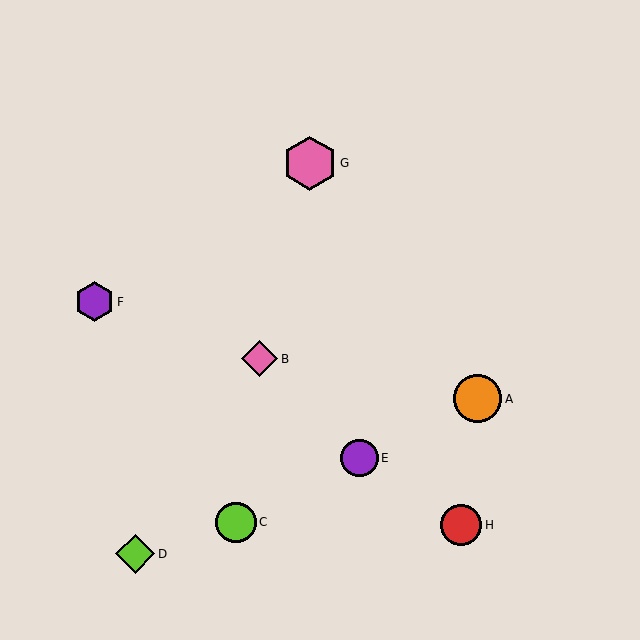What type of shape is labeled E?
Shape E is a purple circle.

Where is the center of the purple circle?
The center of the purple circle is at (360, 458).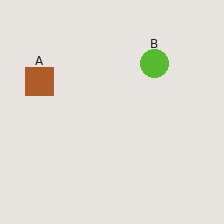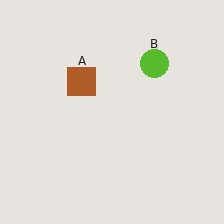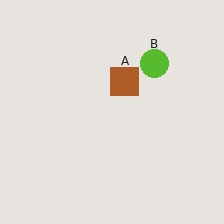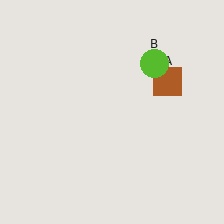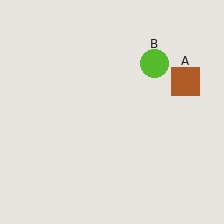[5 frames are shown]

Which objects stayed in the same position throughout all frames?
Lime circle (object B) remained stationary.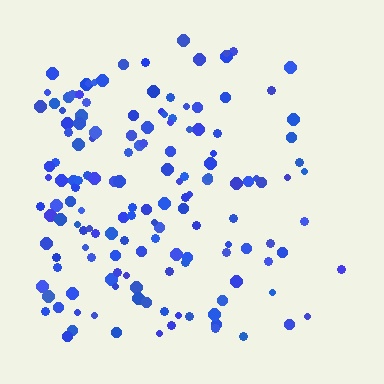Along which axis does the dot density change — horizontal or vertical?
Horizontal.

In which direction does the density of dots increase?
From right to left, with the left side densest.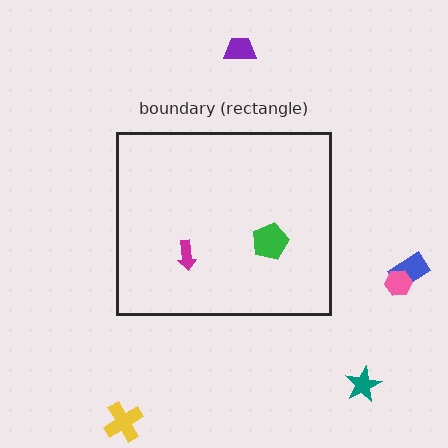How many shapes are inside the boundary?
2 inside, 5 outside.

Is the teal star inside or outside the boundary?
Outside.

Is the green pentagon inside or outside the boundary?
Inside.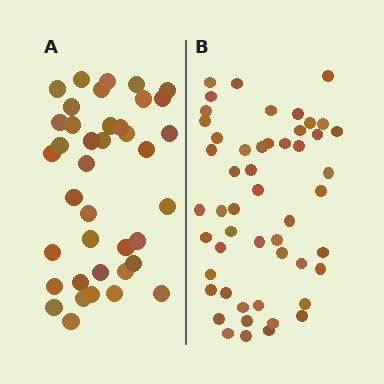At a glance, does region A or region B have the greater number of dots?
Region B (the right region) has more dots.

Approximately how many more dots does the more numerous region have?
Region B has roughly 12 or so more dots than region A.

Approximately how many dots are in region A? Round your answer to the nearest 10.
About 40 dots. (The exact count is 39, which rounds to 40.)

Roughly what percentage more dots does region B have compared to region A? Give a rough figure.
About 30% more.